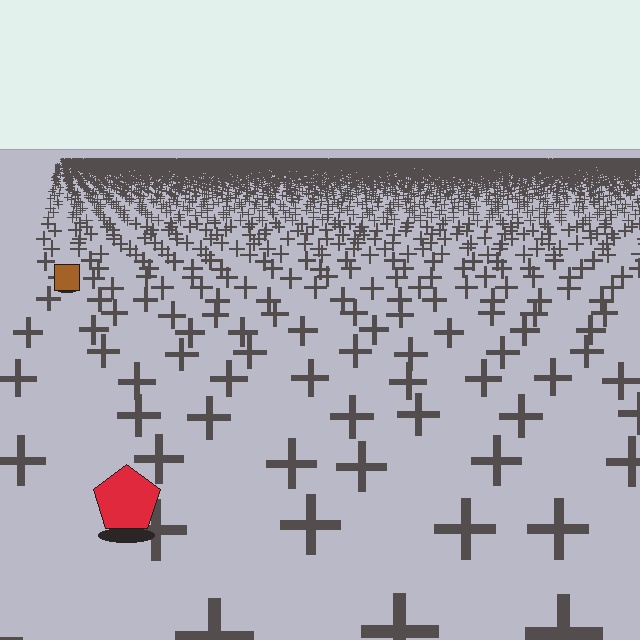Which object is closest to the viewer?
The red pentagon is closest. The texture marks near it are larger and more spread out.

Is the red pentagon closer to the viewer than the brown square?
Yes. The red pentagon is closer — you can tell from the texture gradient: the ground texture is coarser near it.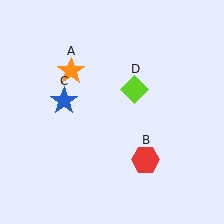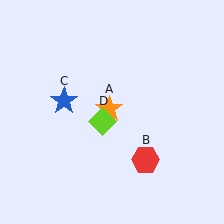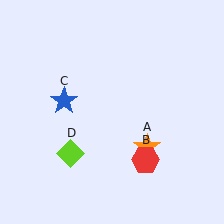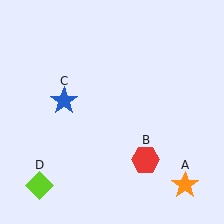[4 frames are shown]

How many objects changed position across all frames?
2 objects changed position: orange star (object A), lime diamond (object D).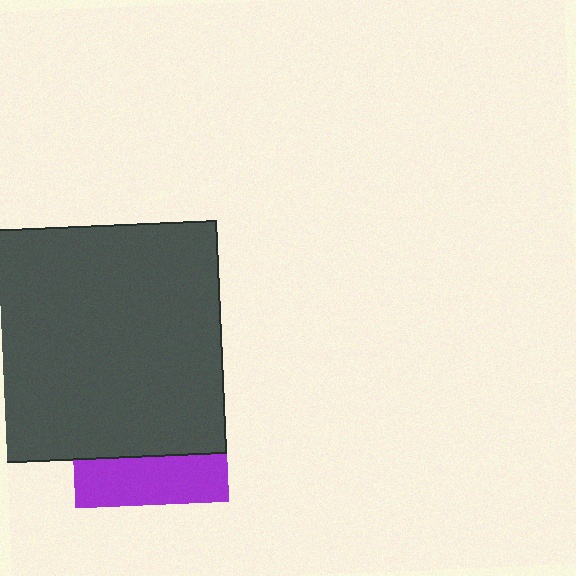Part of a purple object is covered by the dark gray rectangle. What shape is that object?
It is a square.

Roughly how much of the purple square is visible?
A small part of it is visible (roughly 31%).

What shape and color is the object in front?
The object in front is a dark gray rectangle.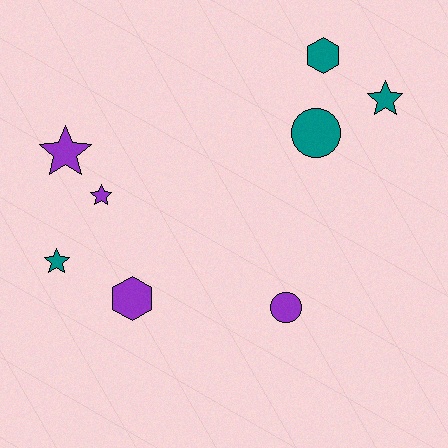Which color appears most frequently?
Teal, with 4 objects.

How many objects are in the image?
There are 8 objects.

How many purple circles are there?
There is 1 purple circle.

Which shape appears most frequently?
Star, with 4 objects.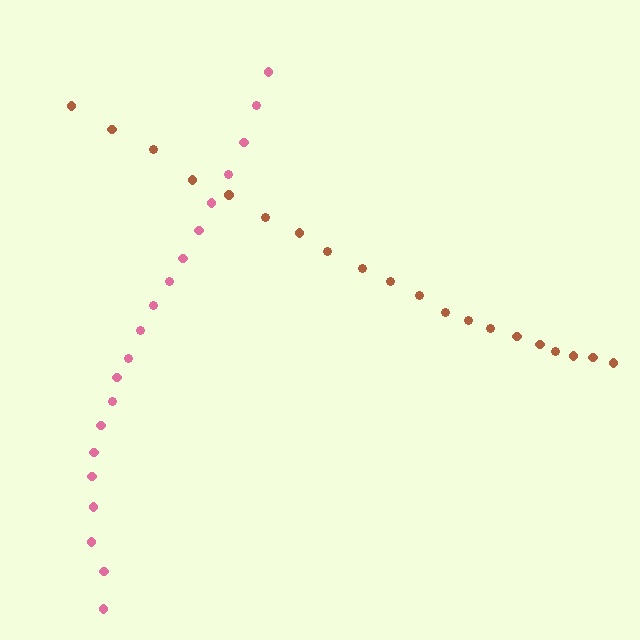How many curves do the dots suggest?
There are 2 distinct paths.